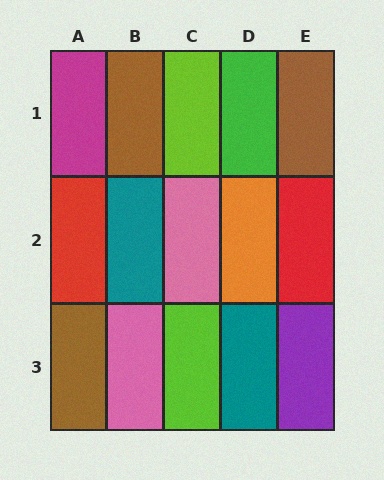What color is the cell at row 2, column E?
Red.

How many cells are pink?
2 cells are pink.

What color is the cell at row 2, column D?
Orange.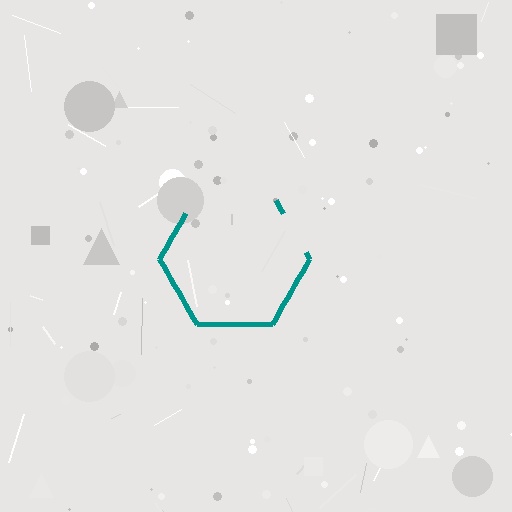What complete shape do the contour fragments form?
The contour fragments form a hexagon.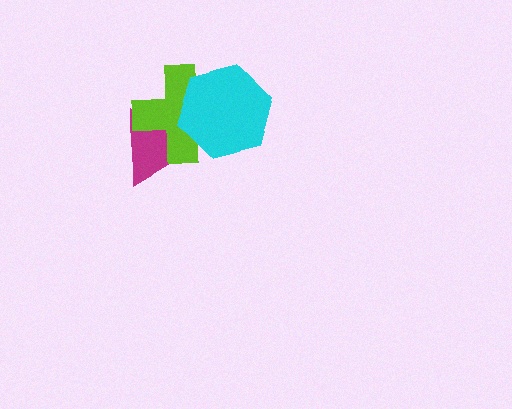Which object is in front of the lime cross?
The cyan hexagon is in front of the lime cross.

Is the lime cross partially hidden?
Yes, it is partially covered by another shape.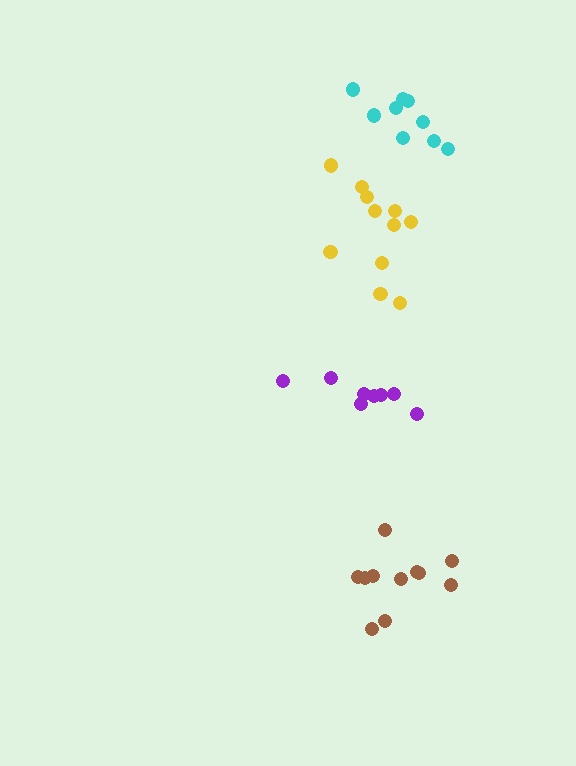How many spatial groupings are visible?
There are 4 spatial groupings.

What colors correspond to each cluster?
The clusters are colored: yellow, cyan, brown, purple.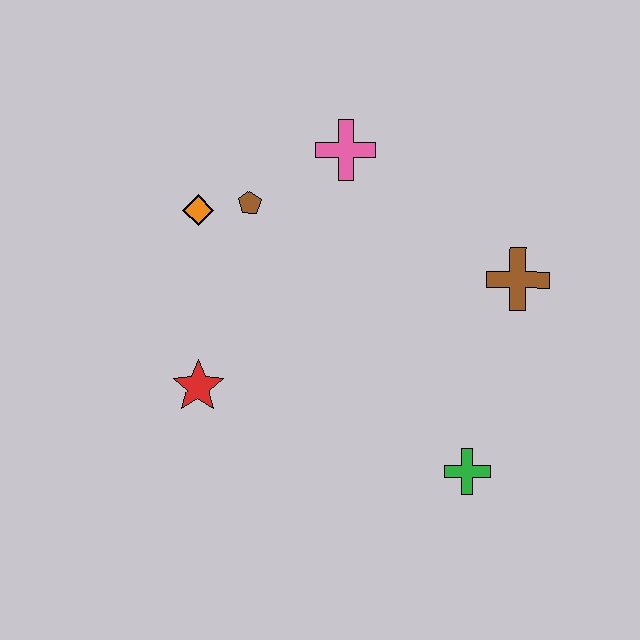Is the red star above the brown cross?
No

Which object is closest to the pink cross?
The brown pentagon is closest to the pink cross.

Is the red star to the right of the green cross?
No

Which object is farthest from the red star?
The brown cross is farthest from the red star.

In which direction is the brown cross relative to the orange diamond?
The brown cross is to the right of the orange diamond.